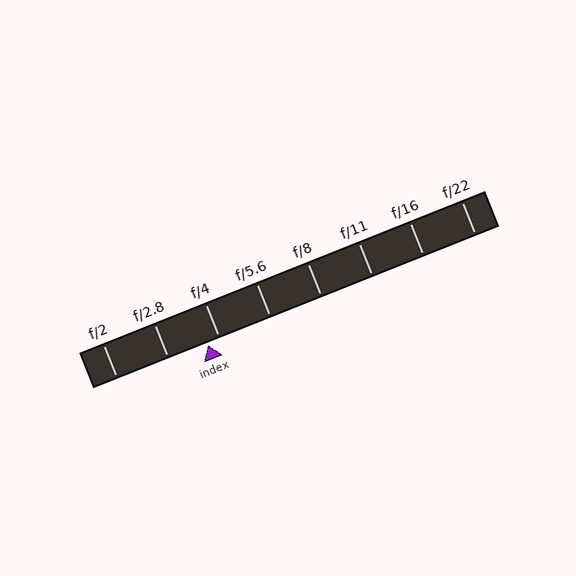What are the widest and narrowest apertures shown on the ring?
The widest aperture shown is f/2 and the narrowest is f/22.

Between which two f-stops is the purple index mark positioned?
The index mark is between f/2.8 and f/4.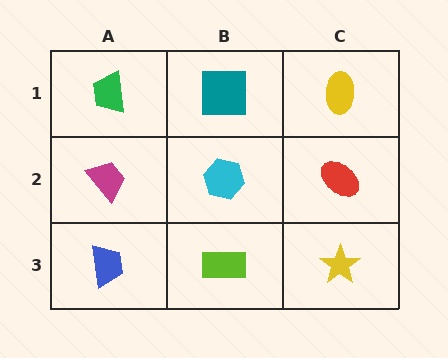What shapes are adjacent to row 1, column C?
A red ellipse (row 2, column C), a teal square (row 1, column B).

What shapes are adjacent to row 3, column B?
A cyan hexagon (row 2, column B), a blue trapezoid (row 3, column A), a yellow star (row 3, column C).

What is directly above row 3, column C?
A red ellipse.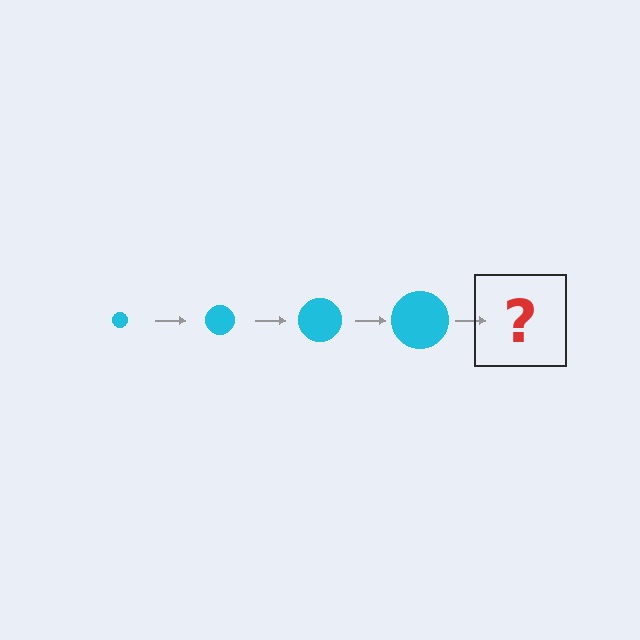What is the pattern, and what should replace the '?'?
The pattern is that the circle gets progressively larger each step. The '?' should be a cyan circle, larger than the previous one.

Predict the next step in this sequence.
The next step is a cyan circle, larger than the previous one.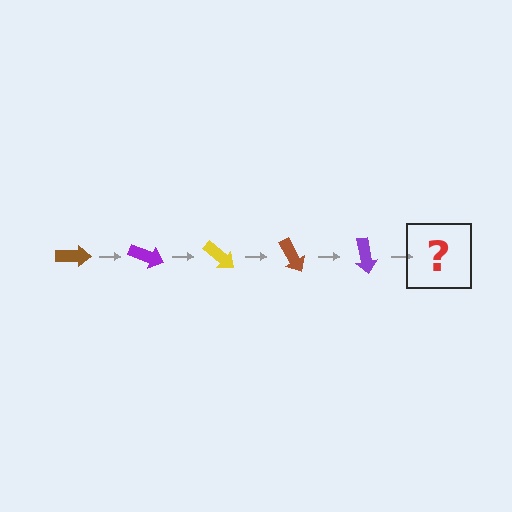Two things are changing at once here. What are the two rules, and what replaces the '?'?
The two rules are that it rotates 20 degrees each step and the color cycles through brown, purple, and yellow. The '?' should be a yellow arrow, rotated 100 degrees from the start.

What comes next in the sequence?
The next element should be a yellow arrow, rotated 100 degrees from the start.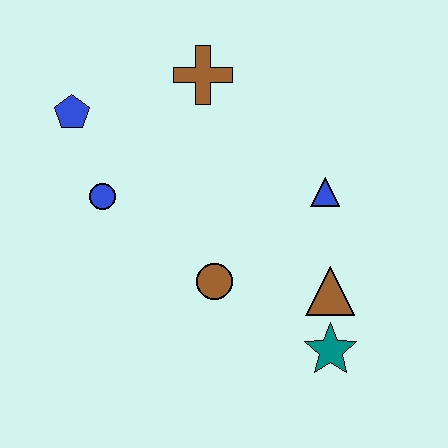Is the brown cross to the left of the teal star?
Yes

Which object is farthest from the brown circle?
The blue pentagon is farthest from the brown circle.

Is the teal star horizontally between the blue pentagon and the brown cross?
No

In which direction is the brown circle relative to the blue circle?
The brown circle is to the right of the blue circle.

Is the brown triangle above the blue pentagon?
No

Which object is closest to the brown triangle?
The teal star is closest to the brown triangle.